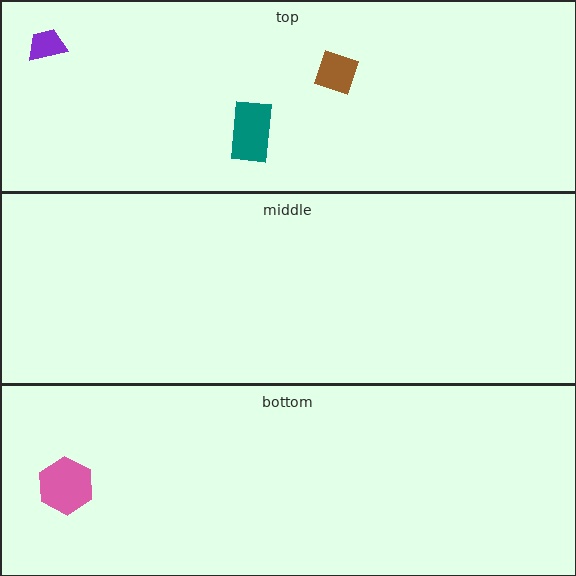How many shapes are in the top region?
3.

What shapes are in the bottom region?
The pink hexagon.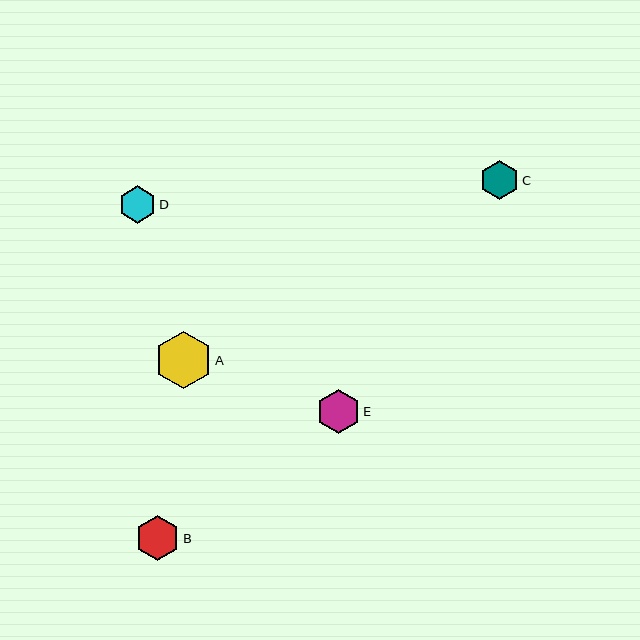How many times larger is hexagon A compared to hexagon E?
Hexagon A is approximately 1.3 times the size of hexagon E.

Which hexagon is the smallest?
Hexagon D is the smallest with a size of approximately 37 pixels.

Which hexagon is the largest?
Hexagon A is the largest with a size of approximately 57 pixels.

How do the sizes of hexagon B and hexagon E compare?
Hexagon B and hexagon E are approximately the same size.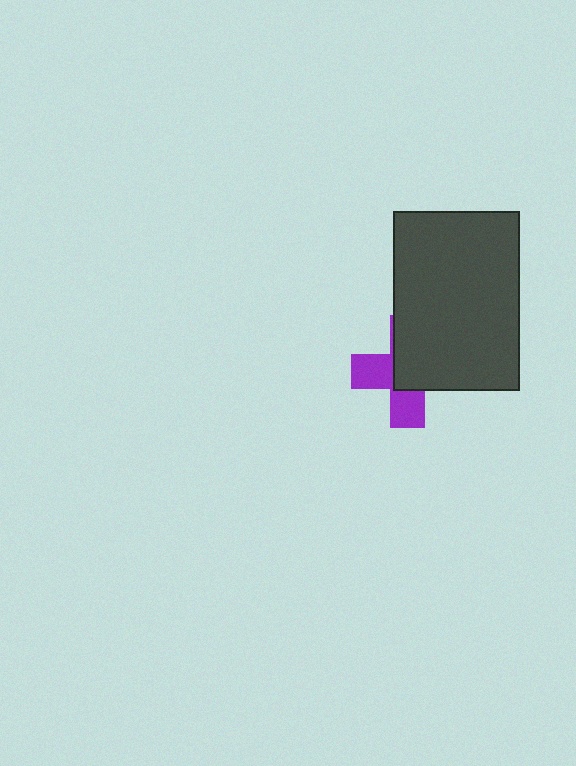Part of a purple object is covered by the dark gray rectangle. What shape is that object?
It is a cross.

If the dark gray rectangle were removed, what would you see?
You would see the complete purple cross.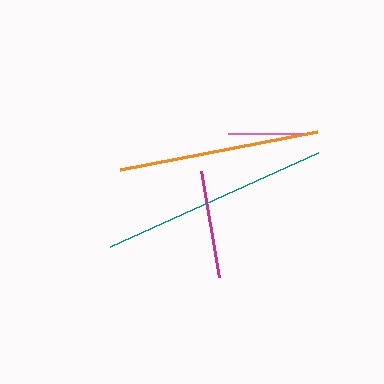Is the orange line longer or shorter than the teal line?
The teal line is longer than the orange line.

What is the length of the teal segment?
The teal segment is approximately 229 pixels long.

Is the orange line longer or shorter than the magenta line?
The orange line is longer than the magenta line.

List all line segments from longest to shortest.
From longest to shortest: teal, orange, magenta, pink.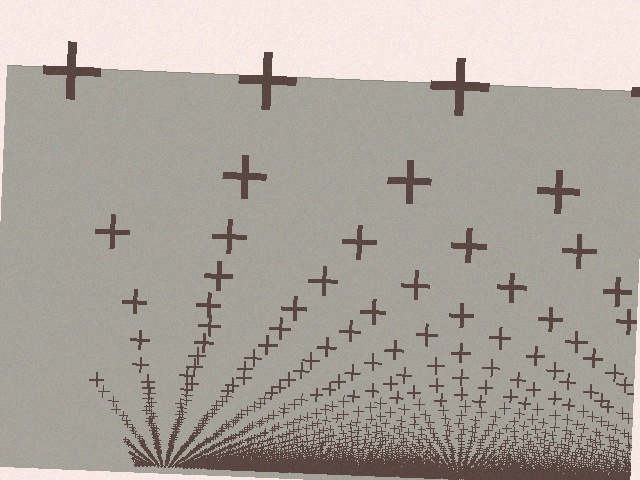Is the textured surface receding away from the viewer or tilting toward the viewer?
The surface appears to tilt toward the viewer. Texture elements get larger and sparser toward the top.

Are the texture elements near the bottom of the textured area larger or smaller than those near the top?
Smaller. The gradient is inverted — elements near the bottom are smaller and denser.